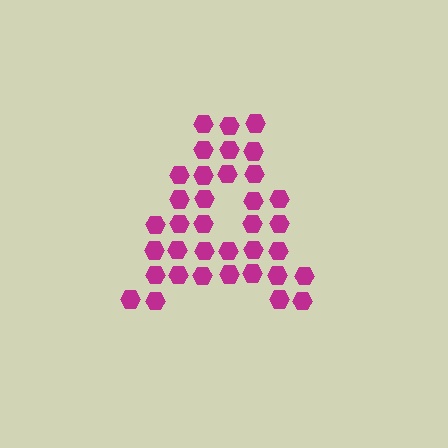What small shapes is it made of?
It is made of small hexagons.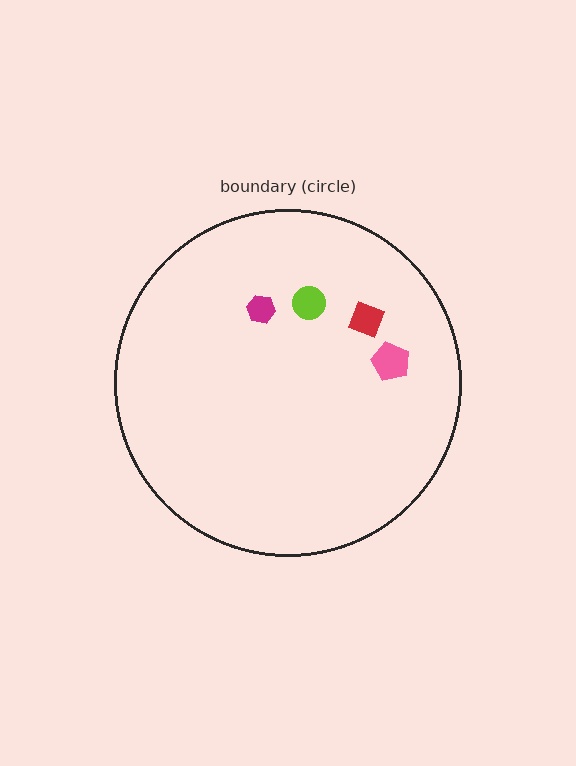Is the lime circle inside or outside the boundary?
Inside.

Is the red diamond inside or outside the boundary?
Inside.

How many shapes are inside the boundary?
4 inside, 0 outside.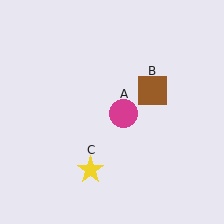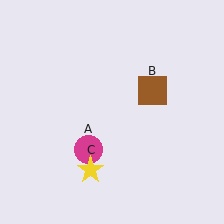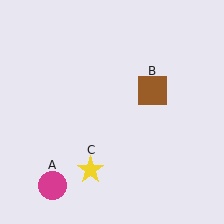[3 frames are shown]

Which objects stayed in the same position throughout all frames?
Brown square (object B) and yellow star (object C) remained stationary.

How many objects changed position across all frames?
1 object changed position: magenta circle (object A).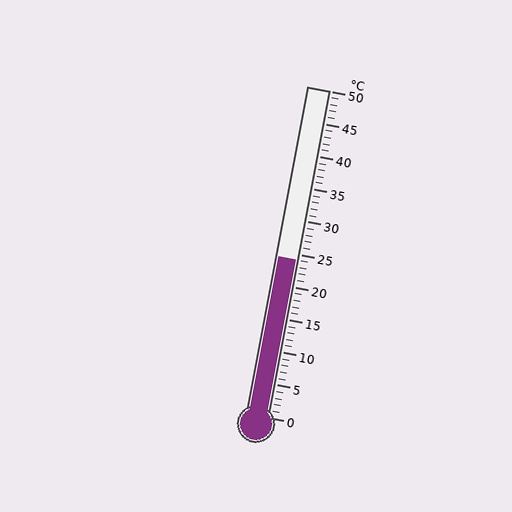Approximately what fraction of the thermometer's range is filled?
The thermometer is filled to approximately 50% of its range.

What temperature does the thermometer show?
The thermometer shows approximately 24°C.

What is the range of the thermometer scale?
The thermometer scale ranges from 0°C to 50°C.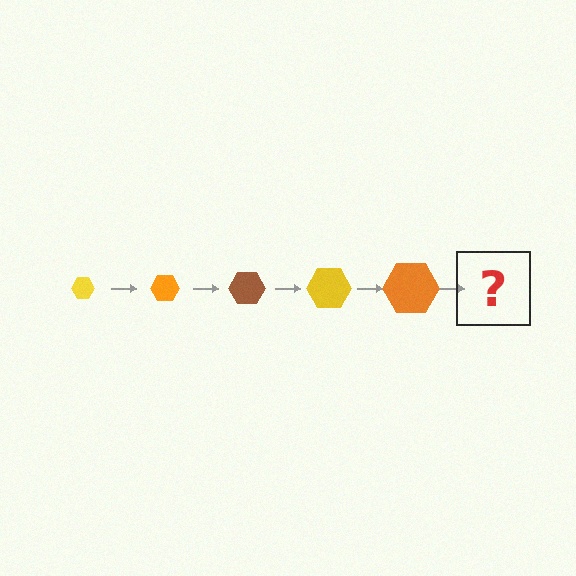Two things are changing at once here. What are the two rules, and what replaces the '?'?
The two rules are that the hexagon grows larger each step and the color cycles through yellow, orange, and brown. The '?' should be a brown hexagon, larger than the previous one.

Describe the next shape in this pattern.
It should be a brown hexagon, larger than the previous one.